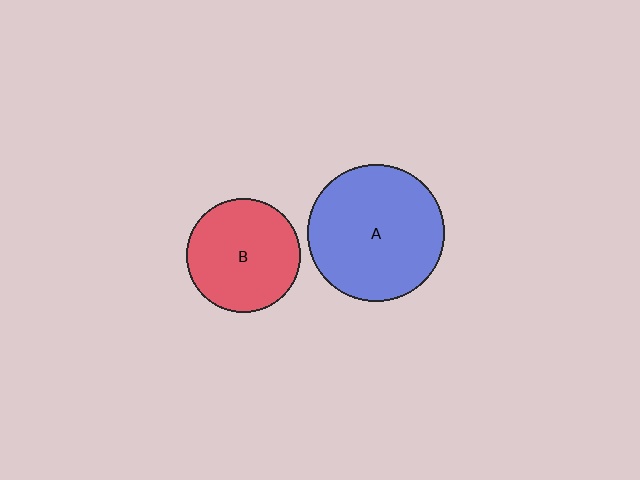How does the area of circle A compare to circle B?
Approximately 1.4 times.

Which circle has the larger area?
Circle A (blue).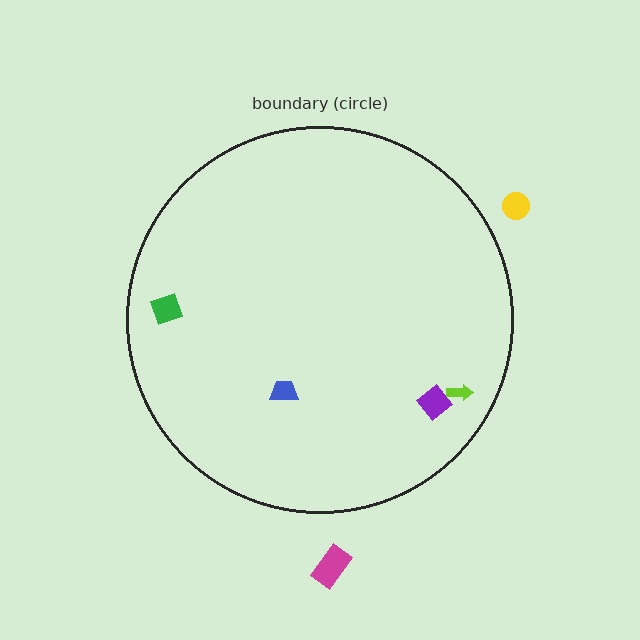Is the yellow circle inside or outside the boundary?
Outside.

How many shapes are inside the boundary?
4 inside, 2 outside.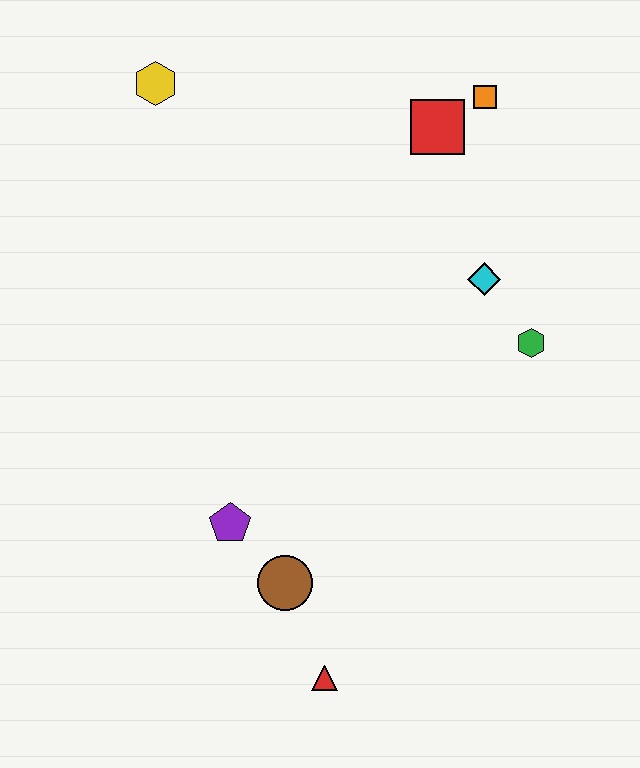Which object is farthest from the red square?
The red triangle is farthest from the red square.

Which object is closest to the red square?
The orange square is closest to the red square.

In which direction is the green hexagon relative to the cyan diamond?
The green hexagon is below the cyan diamond.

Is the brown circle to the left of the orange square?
Yes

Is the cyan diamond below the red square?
Yes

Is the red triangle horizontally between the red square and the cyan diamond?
No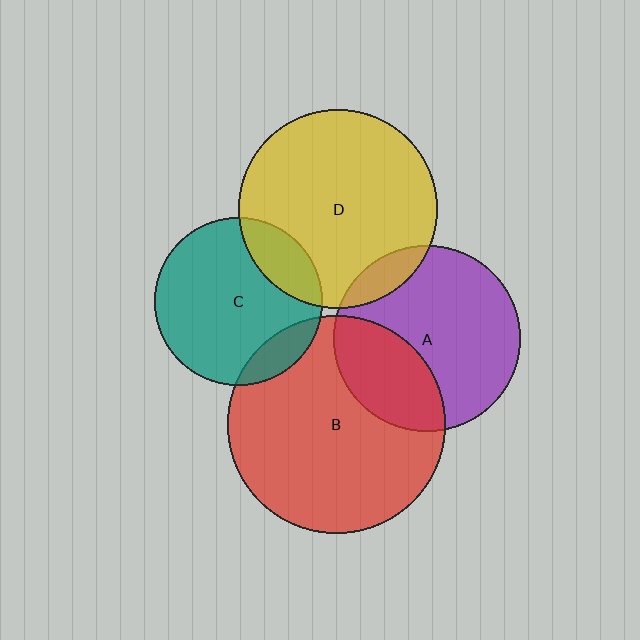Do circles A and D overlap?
Yes.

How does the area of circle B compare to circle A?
Approximately 1.4 times.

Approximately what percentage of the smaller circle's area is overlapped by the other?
Approximately 10%.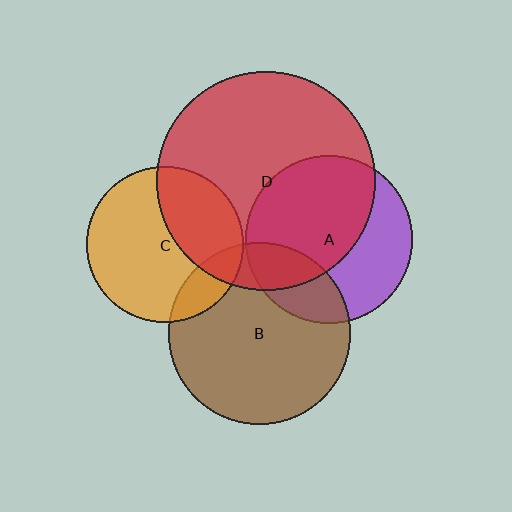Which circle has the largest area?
Circle D (red).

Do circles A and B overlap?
Yes.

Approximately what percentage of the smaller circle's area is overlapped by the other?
Approximately 25%.